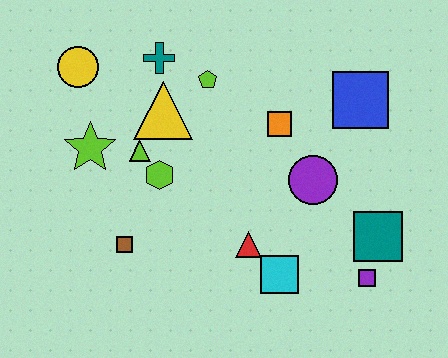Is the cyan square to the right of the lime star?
Yes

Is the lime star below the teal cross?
Yes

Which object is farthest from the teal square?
The yellow circle is farthest from the teal square.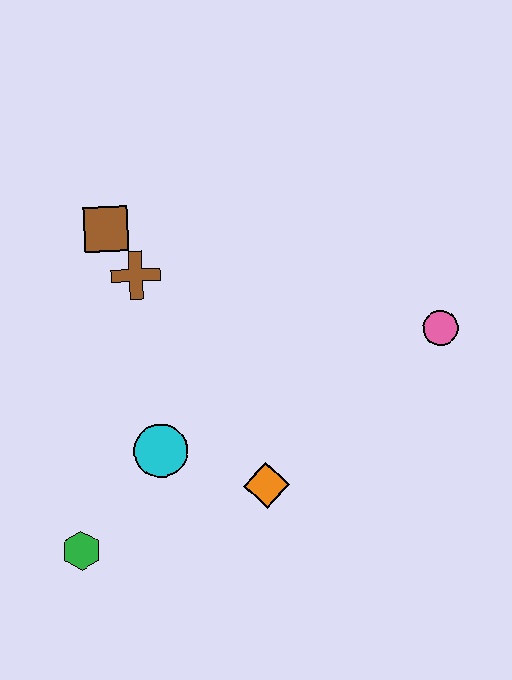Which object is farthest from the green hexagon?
The pink circle is farthest from the green hexagon.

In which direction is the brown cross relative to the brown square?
The brown cross is below the brown square.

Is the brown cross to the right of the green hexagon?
Yes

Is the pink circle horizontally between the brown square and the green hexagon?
No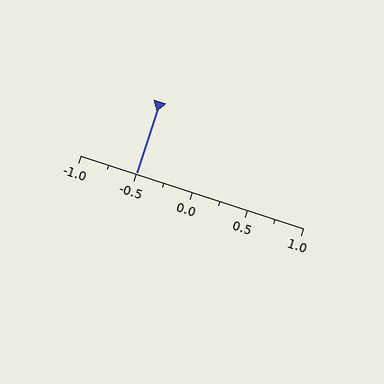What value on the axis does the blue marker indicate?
The marker indicates approximately -0.5.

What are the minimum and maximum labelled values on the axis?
The axis runs from -1.0 to 1.0.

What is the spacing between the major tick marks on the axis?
The major ticks are spaced 0.5 apart.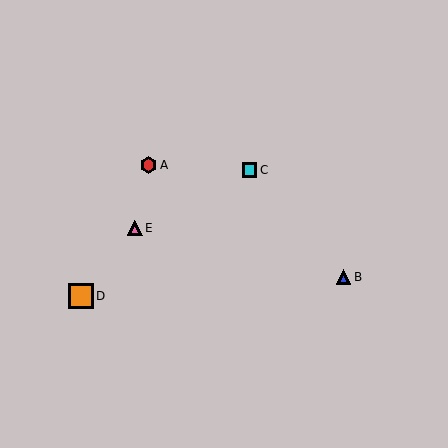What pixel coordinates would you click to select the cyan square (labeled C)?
Click at (249, 170) to select the cyan square C.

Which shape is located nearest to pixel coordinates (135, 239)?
The pink triangle (labeled E) at (135, 228) is nearest to that location.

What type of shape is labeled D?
Shape D is an orange square.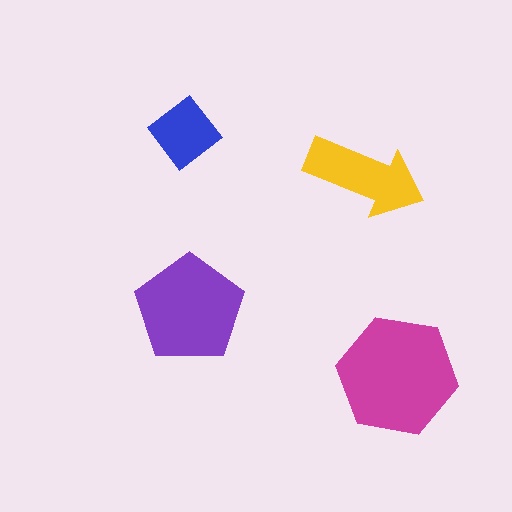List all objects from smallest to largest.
The blue diamond, the yellow arrow, the purple pentagon, the magenta hexagon.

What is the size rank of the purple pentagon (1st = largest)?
2nd.